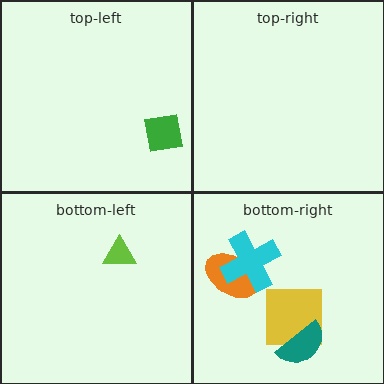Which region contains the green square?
The top-left region.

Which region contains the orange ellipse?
The bottom-right region.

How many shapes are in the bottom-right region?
4.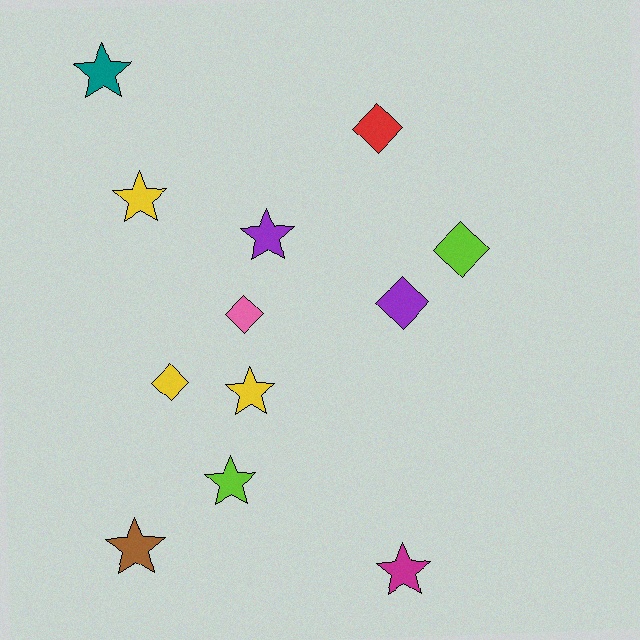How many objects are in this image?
There are 12 objects.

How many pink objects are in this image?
There is 1 pink object.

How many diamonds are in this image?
There are 5 diamonds.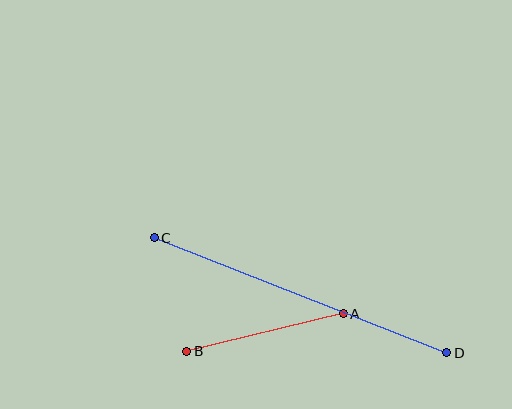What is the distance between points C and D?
The distance is approximately 314 pixels.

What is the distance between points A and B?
The distance is approximately 161 pixels.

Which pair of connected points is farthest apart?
Points C and D are farthest apart.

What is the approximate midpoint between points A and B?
The midpoint is at approximately (265, 333) pixels.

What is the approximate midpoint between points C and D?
The midpoint is at approximately (300, 295) pixels.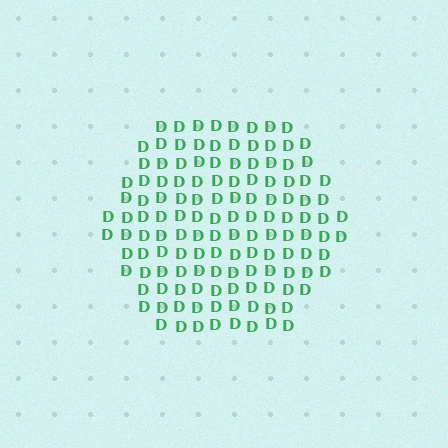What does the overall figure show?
The overall figure shows a hexagon.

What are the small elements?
The small elements are letter D's.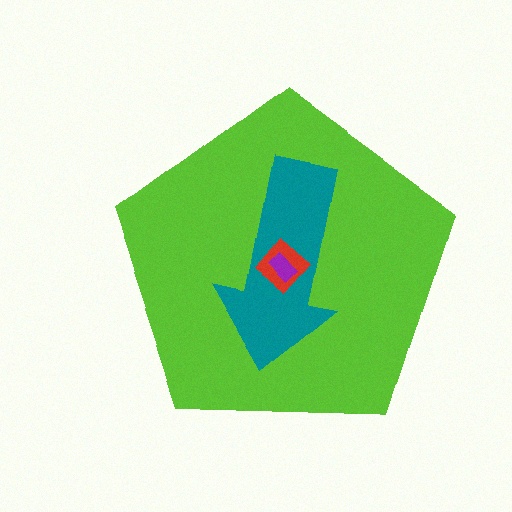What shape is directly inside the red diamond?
The purple rectangle.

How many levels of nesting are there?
4.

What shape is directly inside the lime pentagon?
The teal arrow.